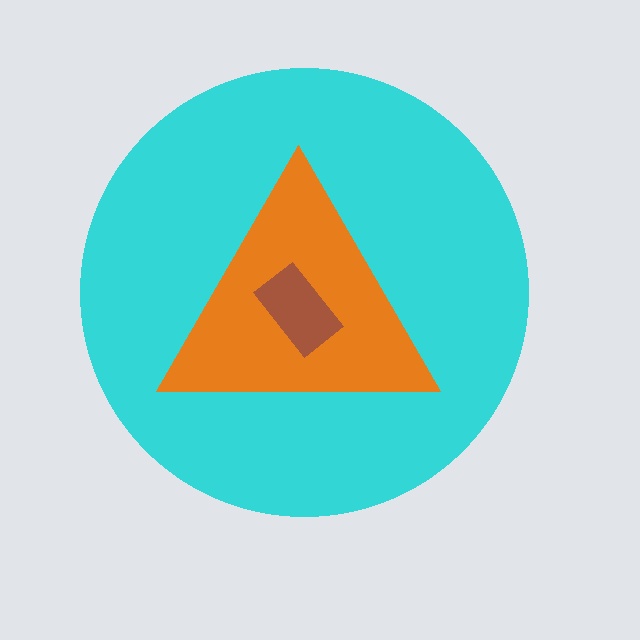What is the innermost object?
The brown rectangle.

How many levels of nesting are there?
3.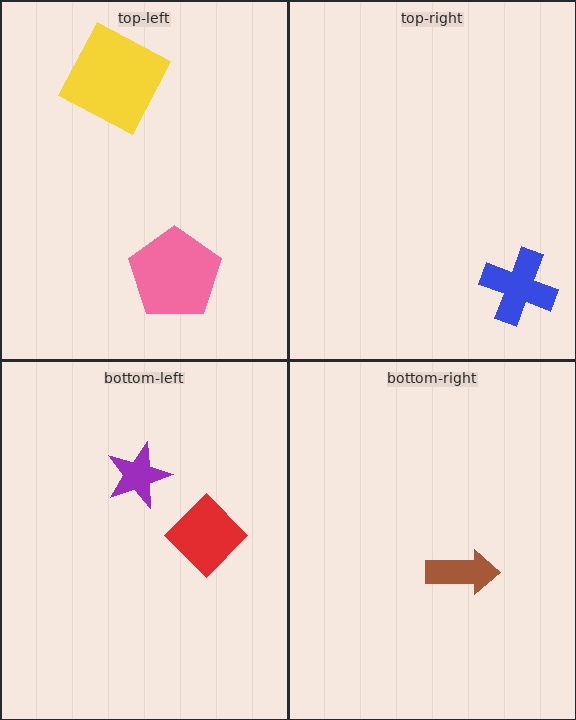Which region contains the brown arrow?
The bottom-right region.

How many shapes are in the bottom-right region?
1.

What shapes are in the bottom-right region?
The brown arrow.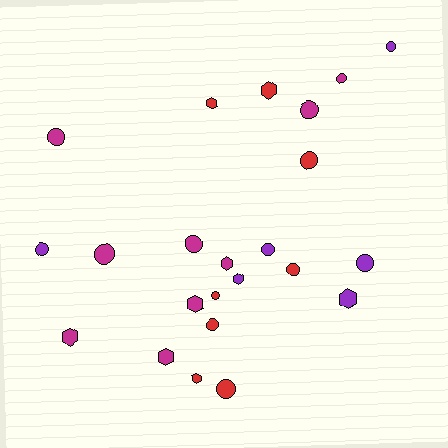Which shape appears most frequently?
Circle, with 14 objects.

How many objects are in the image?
There are 23 objects.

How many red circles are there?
There are 5 red circles.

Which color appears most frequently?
Magenta, with 9 objects.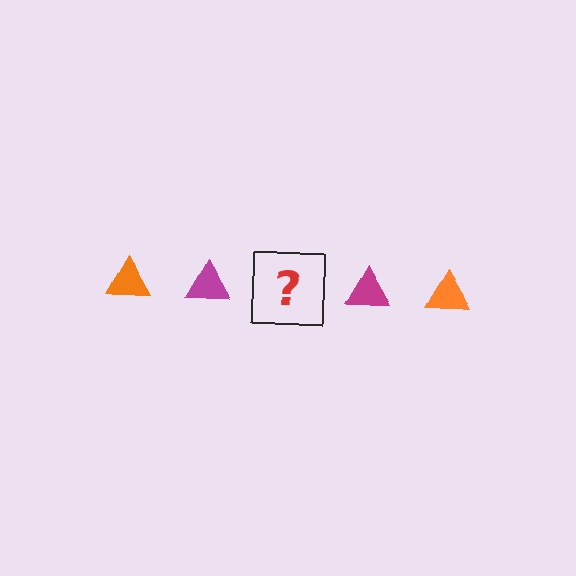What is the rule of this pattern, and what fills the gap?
The rule is that the pattern cycles through orange, magenta triangles. The gap should be filled with an orange triangle.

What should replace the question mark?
The question mark should be replaced with an orange triangle.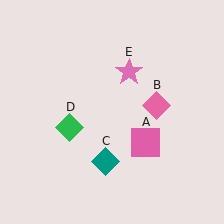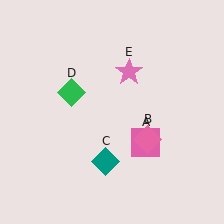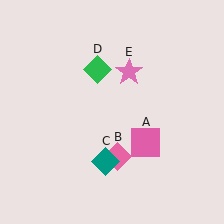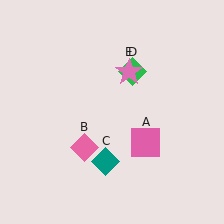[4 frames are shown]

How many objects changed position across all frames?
2 objects changed position: pink diamond (object B), green diamond (object D).